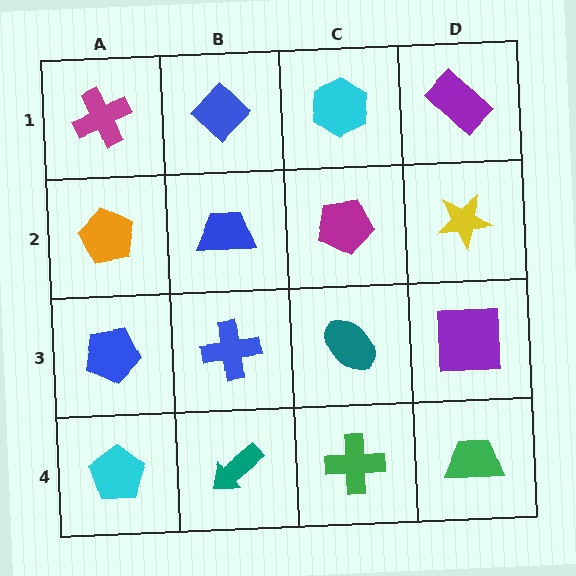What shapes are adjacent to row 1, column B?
A blue trapezoid (row 2, column B), a magenta cross (row 1, column A), a cyan hexagon (row 1, column C).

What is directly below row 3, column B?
A teal arrow.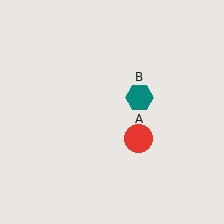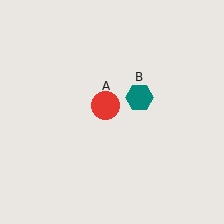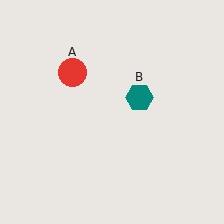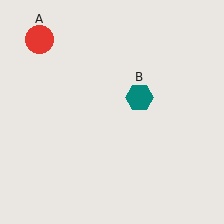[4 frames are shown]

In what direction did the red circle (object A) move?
The red circle (object A) moved up and to the left.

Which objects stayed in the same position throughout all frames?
Teal hexagon (object B) remained stationary.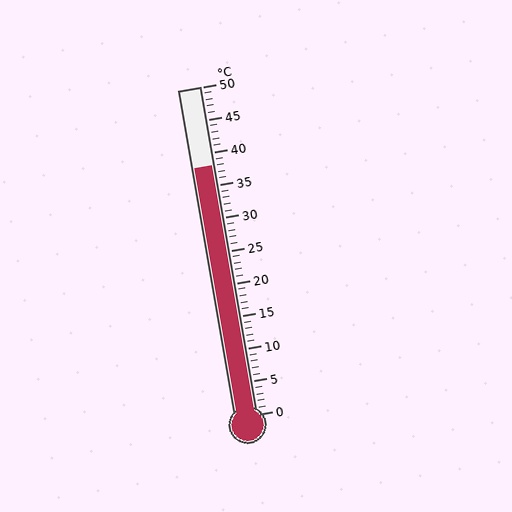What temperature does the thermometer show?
The thermometer shows approximately 38°C.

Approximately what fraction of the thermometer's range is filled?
The thermometer is filled to approximately 75% of its range.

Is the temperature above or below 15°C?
The temperature is above 15°C.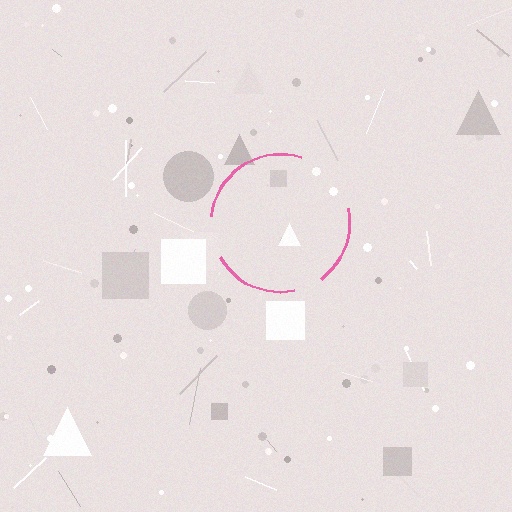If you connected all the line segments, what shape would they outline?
They would outline a circle.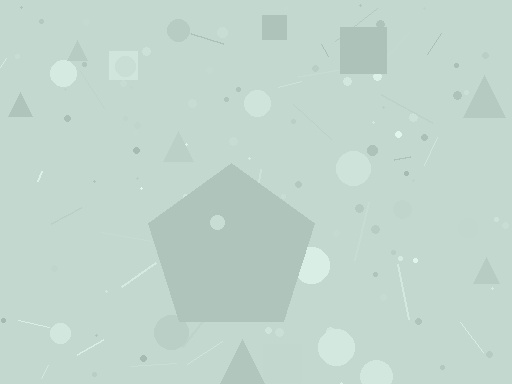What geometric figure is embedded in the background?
A pentagon is embedded in the background.